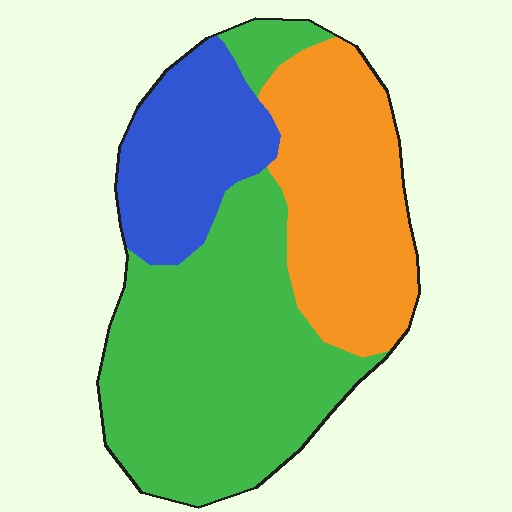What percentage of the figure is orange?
Orange covers about 30% of the figure.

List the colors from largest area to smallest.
From largest to smallest: green, orange, blue.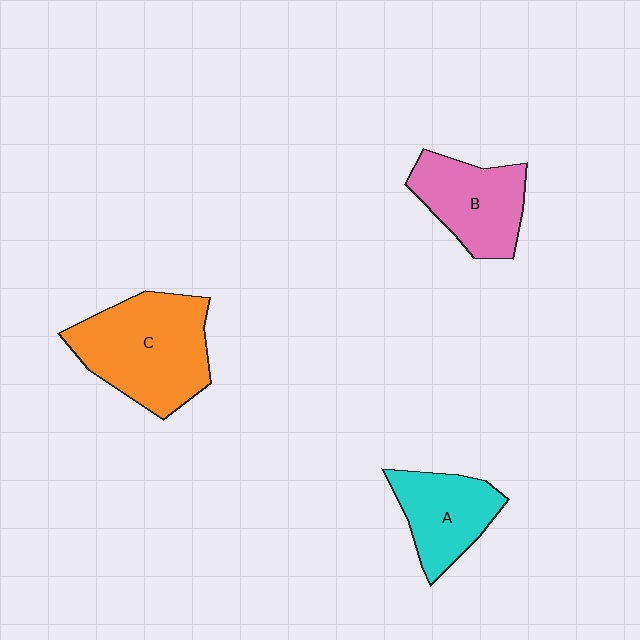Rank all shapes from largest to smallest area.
From largest to smallest: C (orange), B (pink), A (cyan).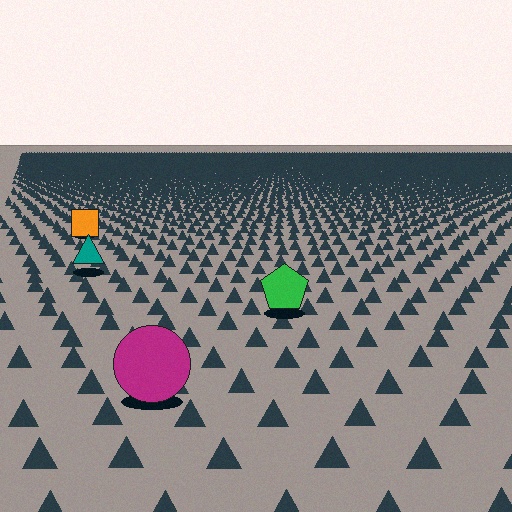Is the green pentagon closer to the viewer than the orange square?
Yes. The green pentagon is closer — you can tell from the texture gradient: the ground texture is coarser near it.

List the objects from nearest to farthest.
From nearest to farthest: the magenta circle, the green pentagon, the teal triangle, the orange square.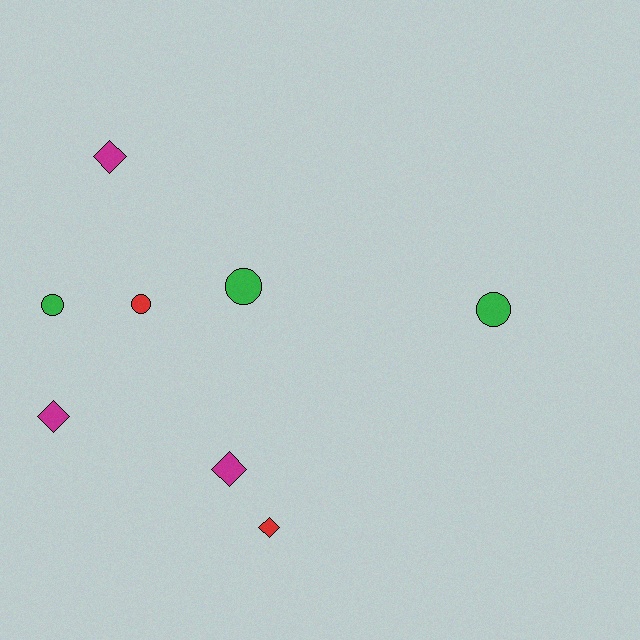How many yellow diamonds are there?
There are no yellow diamonds.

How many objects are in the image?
There are 8 objects.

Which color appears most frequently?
Magenta, with 3 objects.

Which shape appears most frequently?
Circle, with 4 objects.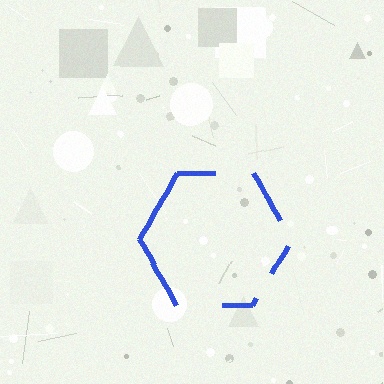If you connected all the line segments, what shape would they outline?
They would outline a hexagon.